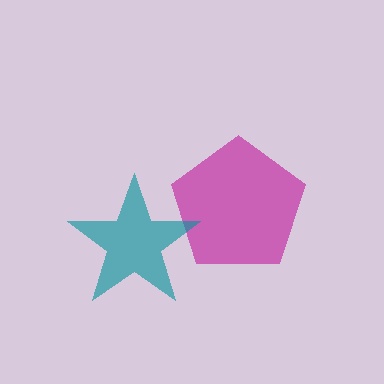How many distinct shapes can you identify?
There are 2 distinct shapes: a magenta pentagon, a teal star.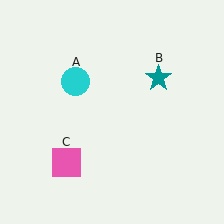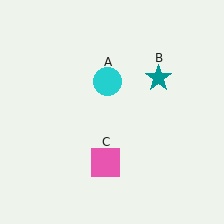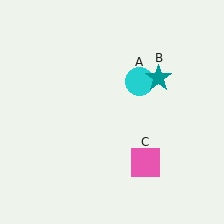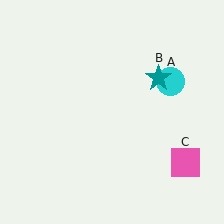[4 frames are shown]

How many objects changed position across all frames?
2 objects changed position: cyan circle (object A), pink square (object C).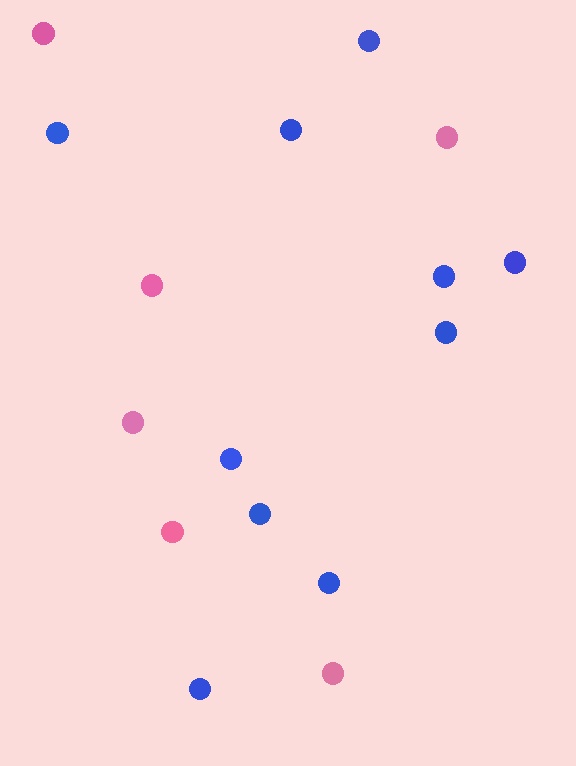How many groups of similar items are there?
There are 2 groups: one group of blue circles (10) and one group of pink circles (6).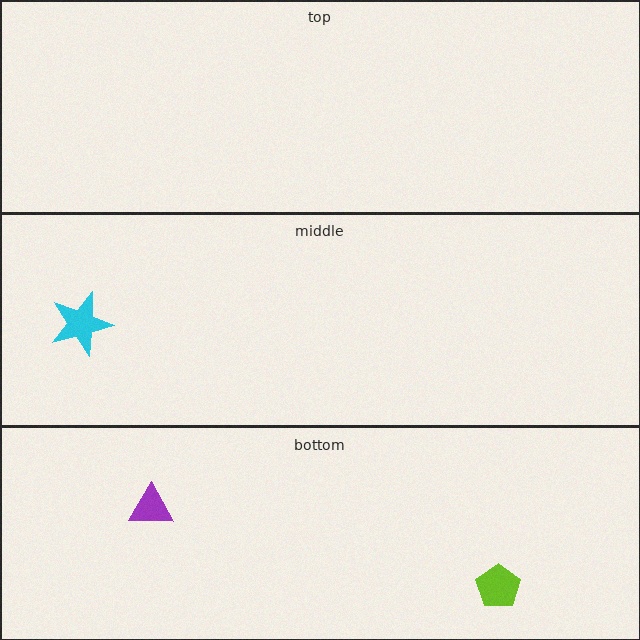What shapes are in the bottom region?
The lime pentagon, the purple triangle.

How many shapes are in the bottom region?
2.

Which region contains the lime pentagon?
The bottom region.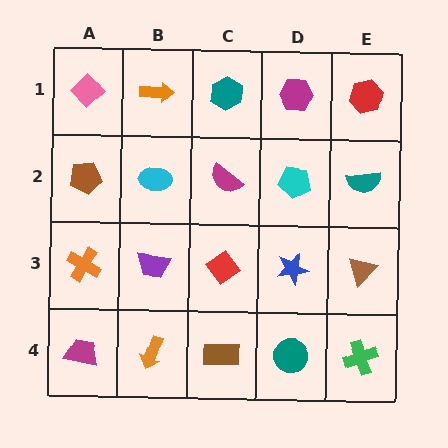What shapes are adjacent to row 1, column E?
A teal semicircle (row 2, column E), a magenta hexagon (row 1, column D).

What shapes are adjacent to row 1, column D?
A cyan pentagon (row 2, column D), a teal hexagon (row 1, column C), a red hexagon (row 1, column E).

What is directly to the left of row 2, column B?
A brown pentagon.